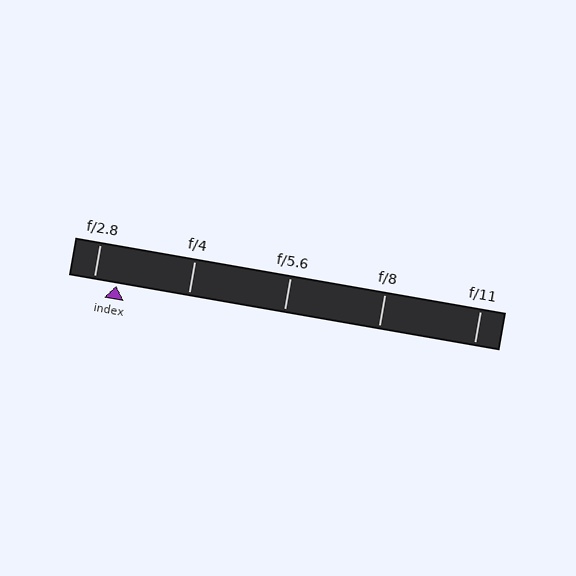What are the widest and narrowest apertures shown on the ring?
The widest aperture shown is f/2.8 and the narrowest is f/11.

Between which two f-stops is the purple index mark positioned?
The index mark is between f/2.8 and f/4.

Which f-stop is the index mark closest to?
The index mark is closest to f/2.8.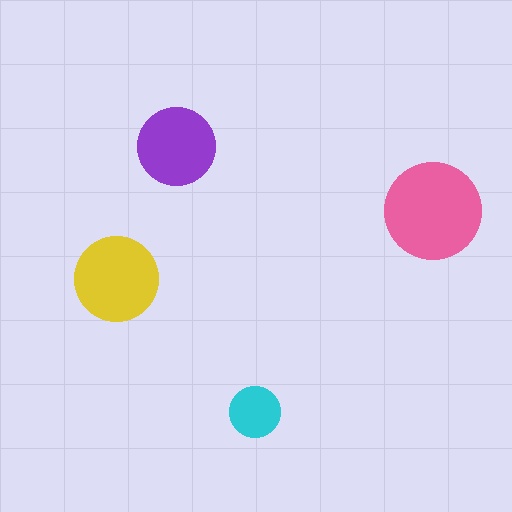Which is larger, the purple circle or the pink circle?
The pink one.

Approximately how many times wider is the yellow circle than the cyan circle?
About 1.5 times wider.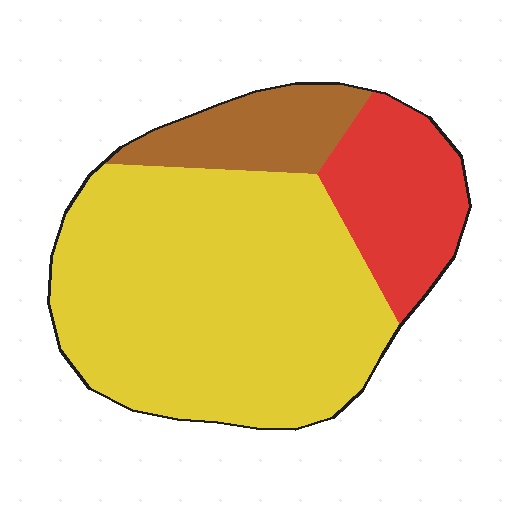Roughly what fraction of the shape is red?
Red covers 19% of the shape.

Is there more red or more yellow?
Yellow.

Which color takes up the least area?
Brown, at roughly 15%.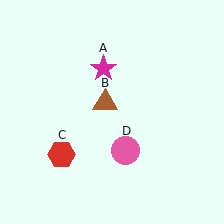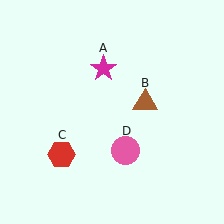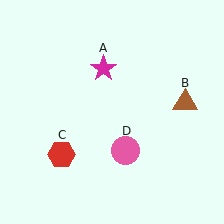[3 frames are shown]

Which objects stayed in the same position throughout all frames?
Magenta star (object A) and red hexagon (object C) and pink circle (object D) remained stationary.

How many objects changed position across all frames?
1 object changed position: brown triangle (object B).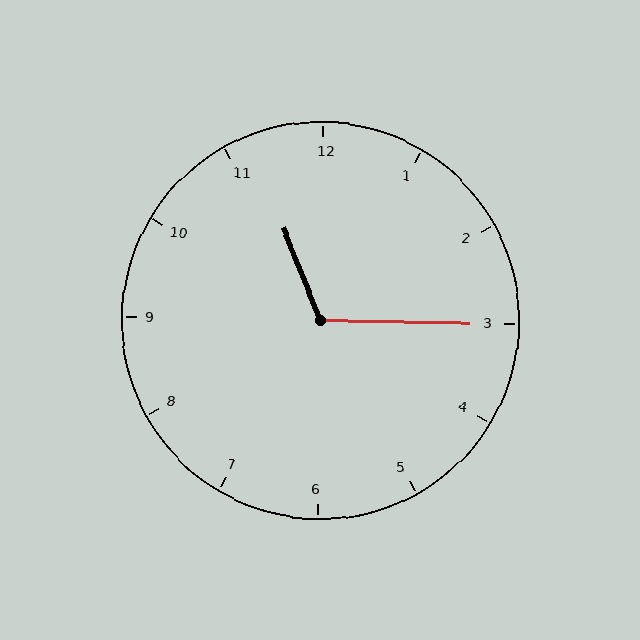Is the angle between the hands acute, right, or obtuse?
It is obtuse.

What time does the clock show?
11:15.